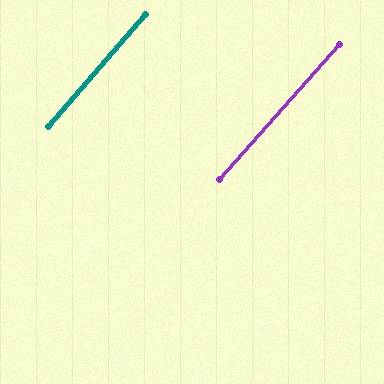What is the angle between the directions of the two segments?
Approximately 1 degree.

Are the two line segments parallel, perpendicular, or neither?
Parallel — their directions differ by only 0.8°.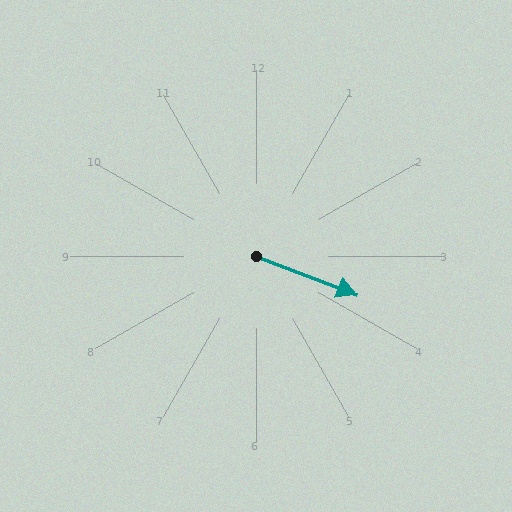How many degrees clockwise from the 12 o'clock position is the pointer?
Approximately 111 degrees.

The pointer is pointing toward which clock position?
Roughly 4 o'clock.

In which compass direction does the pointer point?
East.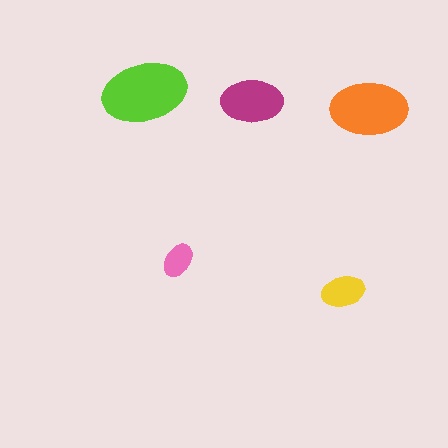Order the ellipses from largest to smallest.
the lime one, the orange one, the magenta one, the yellow one, the pink one.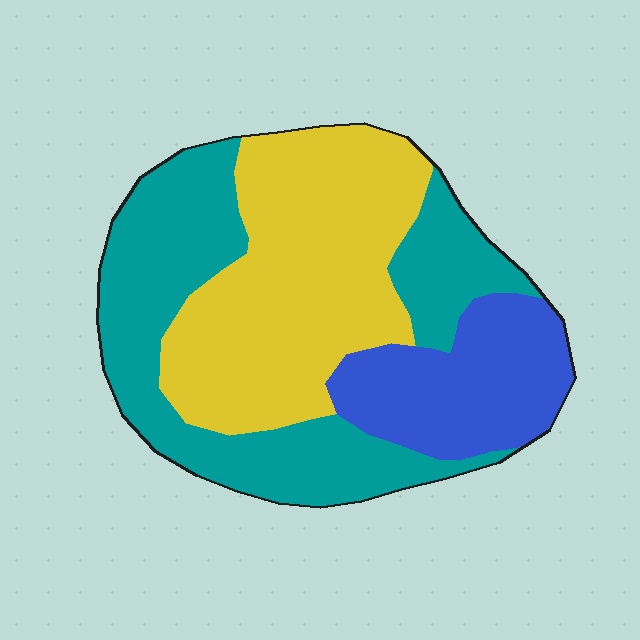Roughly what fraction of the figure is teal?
Teal covers 40% of the figure.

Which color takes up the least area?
Blue, at roughly 20%.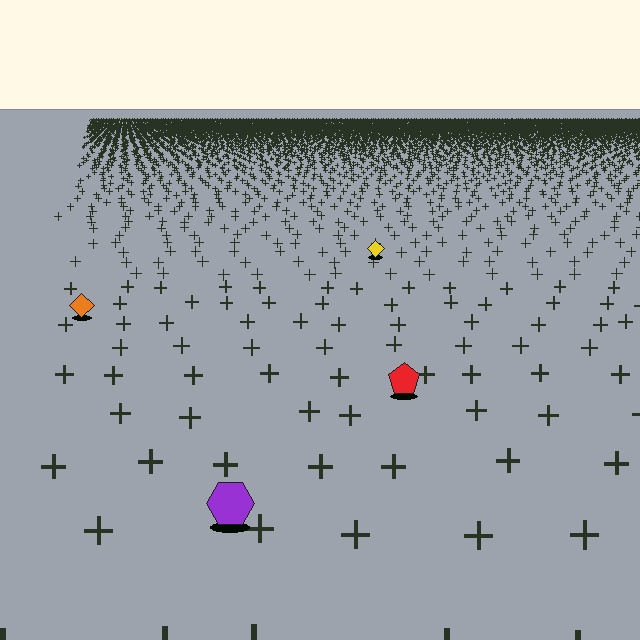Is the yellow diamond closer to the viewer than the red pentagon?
No. The red pentagon is closer — you can tell from the texture gradient: the ground texture is coarser near it.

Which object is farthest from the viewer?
The yellow diamond is farthest from the viewer. It appears smaller and the ground texture around it is denser.